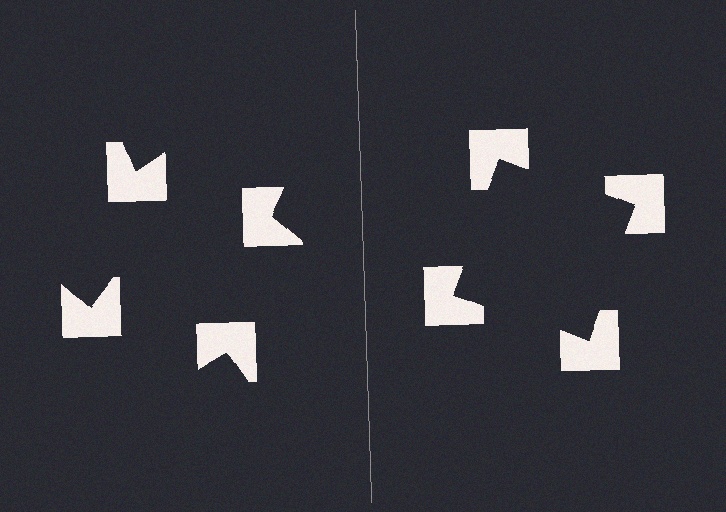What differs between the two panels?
The notched squares are positioned identically on both sides; only the wedge orientations differ. On the right they align to a square; on the left they are misaligned.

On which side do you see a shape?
An illusory square appears on the right side. On the left side the wedge cuts are rotated, so no coherent shape forms.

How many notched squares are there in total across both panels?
8 — 4 on each side.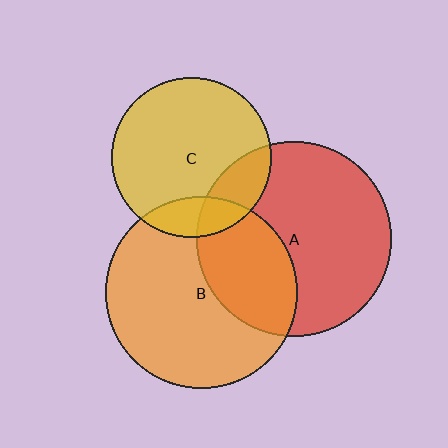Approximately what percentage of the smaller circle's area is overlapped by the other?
Approximately 20%.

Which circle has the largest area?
Circle A (red).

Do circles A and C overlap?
Yes.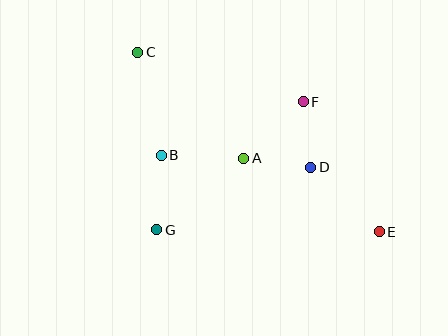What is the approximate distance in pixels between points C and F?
The distance between C and F is approximately 173 pixels.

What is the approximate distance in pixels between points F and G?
The distance between F and G is approximately 195 pixels.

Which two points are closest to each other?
Points D and F are closest to each other.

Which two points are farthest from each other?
Points C and E are farthest from each other.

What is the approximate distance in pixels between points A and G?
The distance between A and G is approximately 113 pixels.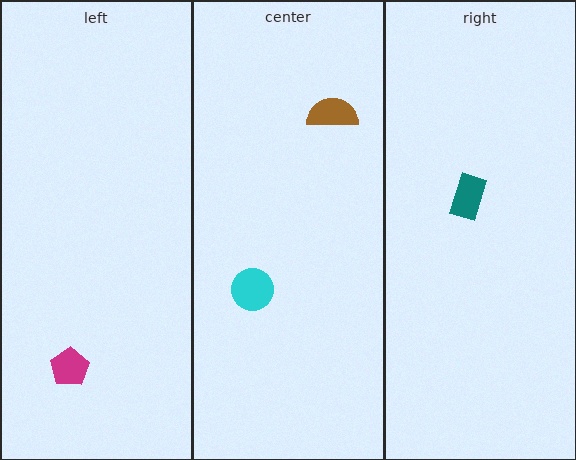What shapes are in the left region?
The magenta pentagon.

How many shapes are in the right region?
1.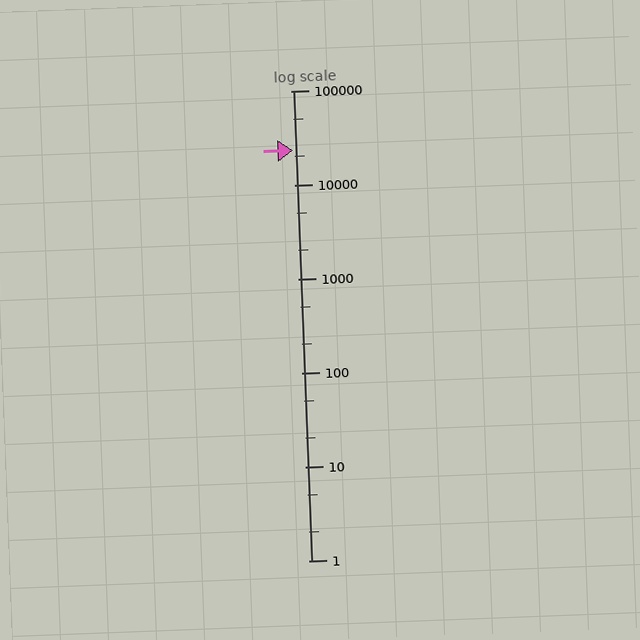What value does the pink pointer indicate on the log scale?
The pointer indicates approximately 23000.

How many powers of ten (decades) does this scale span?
The scale spans 5 decades, from 1 to 100000.